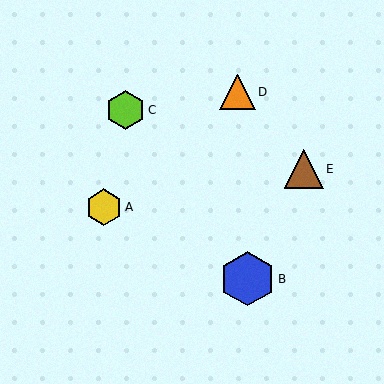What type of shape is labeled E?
Shape E is a brown triangle.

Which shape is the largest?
The blue hexagon (labeled B) is the largest.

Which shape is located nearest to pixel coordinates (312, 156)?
The brown triangle (labeled E) at (304, 169) is nearest to that location.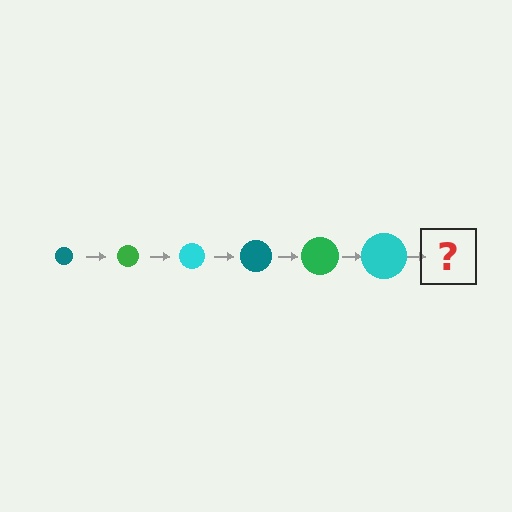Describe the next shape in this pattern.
It should be a teal circle, larger than the previous one.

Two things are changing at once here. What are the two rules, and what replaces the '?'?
The two rules are that the circle grows larger each step and the color cycles through teal, green, and cyan. The '?' should be a teal circle, larger than the previous one.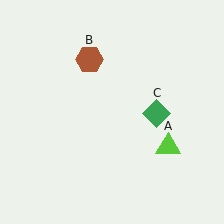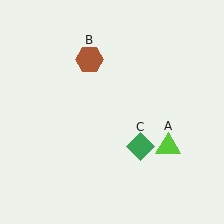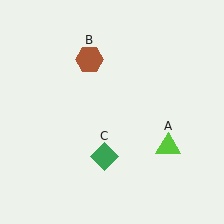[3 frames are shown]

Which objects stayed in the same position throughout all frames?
Lime triangle (object A) and brown hexagon (object B) remained stationary.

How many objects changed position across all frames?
1 object changed position: green diamond (object C).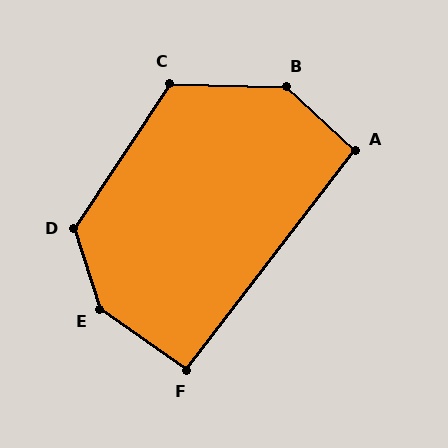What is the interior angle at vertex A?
Approximately 95 degrees (obtuse).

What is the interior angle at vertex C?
Approximately 122 degrees (obtuse).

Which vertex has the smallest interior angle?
F, at approximately 93 degrees.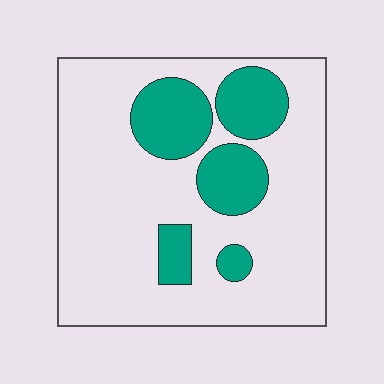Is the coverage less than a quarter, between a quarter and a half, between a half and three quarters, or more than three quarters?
Less than a quarter.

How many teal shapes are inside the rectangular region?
5.